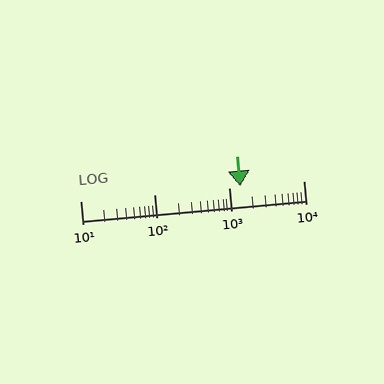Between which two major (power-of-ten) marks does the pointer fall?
The pointer is between 1000 and 10000.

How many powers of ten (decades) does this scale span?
The scale spans 3 decades, from 10 to 10000.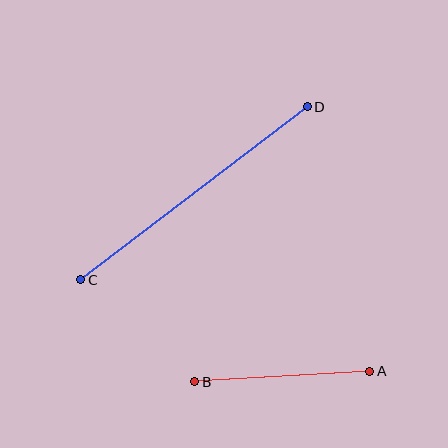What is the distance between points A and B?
The distance is approximately 175 pixels.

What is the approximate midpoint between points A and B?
The midpoint is at approximately (282, 376) pixels.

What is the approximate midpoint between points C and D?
The midpoint is at approximately (194, 193) pixels.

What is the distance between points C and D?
The distance is approximately 285 pixels.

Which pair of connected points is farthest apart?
Points C and D are farthest apart.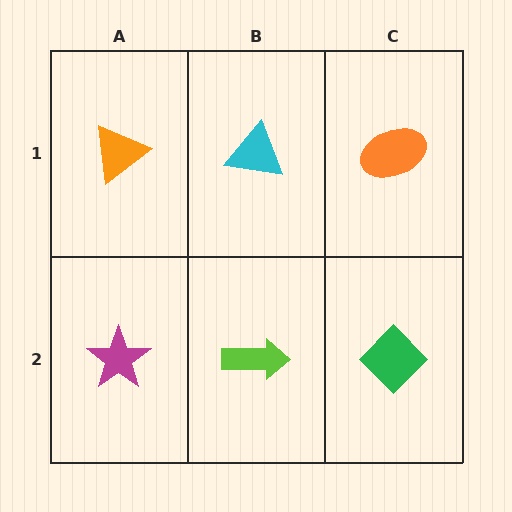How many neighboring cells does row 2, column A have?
2.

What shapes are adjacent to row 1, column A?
A magenta star (row 2, column A), a cyan triangle (row 1, column B).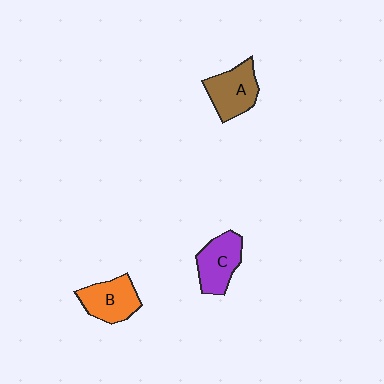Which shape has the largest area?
Shape A (brown).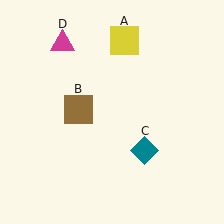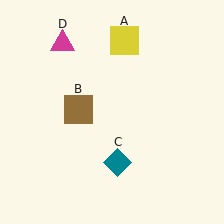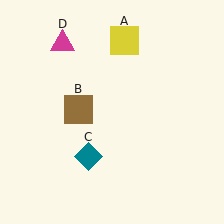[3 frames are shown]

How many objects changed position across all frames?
1 object changed position: teal diamond (object C).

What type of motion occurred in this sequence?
The teal diamond (object C) rotated clockwise around the center of the scene.